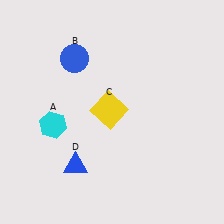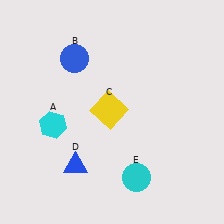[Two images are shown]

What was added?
A cyan circle (E) was added in Image 2.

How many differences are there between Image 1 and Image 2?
There is 1 difference between the two images.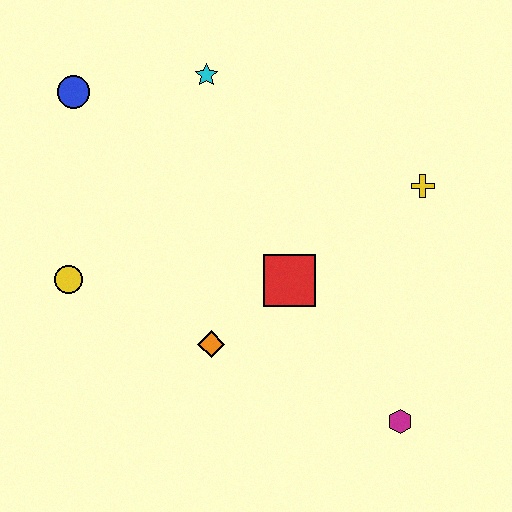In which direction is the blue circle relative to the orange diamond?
The blue circle is above the orange diamond.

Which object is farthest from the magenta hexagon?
The blue circle is farthest from the magenta hexagon.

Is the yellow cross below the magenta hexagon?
No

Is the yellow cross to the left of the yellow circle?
No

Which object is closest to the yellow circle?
The orange diamond is closest to the yellow circle.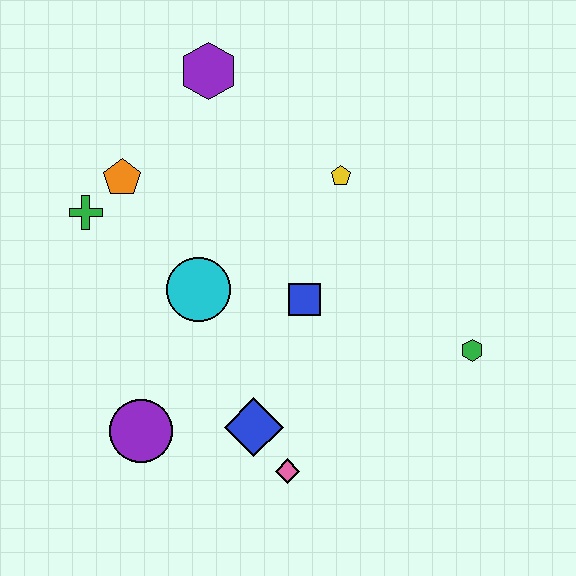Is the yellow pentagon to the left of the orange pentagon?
No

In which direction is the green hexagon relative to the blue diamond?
The green hexagon is to the right of the blue diamond.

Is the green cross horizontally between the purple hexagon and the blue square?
No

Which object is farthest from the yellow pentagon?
The purple circle is farthest from the yellow pentagon.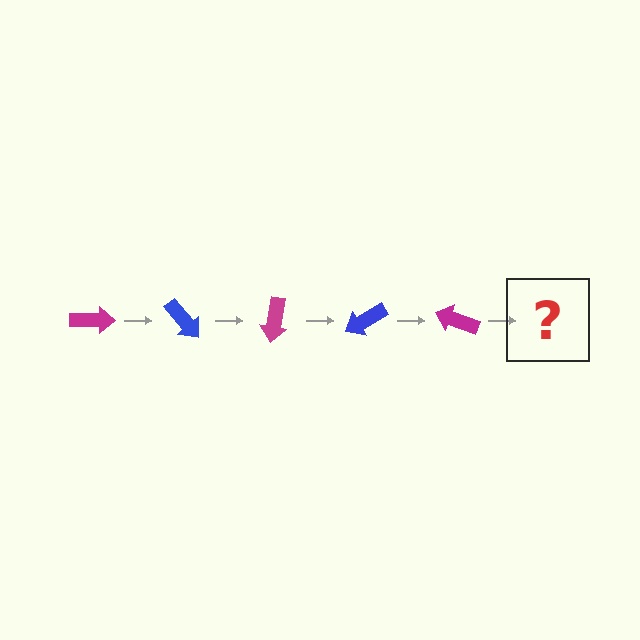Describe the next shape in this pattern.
It should be a blue arrow, rotated 250 degrees from the start.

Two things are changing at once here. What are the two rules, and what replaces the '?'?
The two rules are that it rotates 50 degrees each step and the color cycles through magenta and blue. The '?' should be a blue arrow, rotated 250 degrees from the start.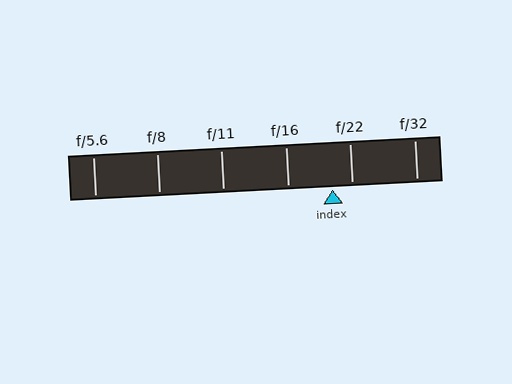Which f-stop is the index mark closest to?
The index mark is closest to f/22.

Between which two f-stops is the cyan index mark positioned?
The index mark is between f/16 and f/22.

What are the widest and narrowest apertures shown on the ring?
The widest aperture shown is f/5.6 and the narrowest is f/32.